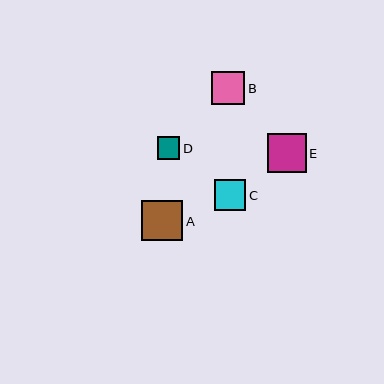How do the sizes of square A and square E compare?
Square A and square E are approximately the same size.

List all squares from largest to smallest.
From largest to smallest: A, E, B, C, D.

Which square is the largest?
Square A is the largest with a size of approximately 41 pixels.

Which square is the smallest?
Square D is the smallest with a size of approximately 22 pixels.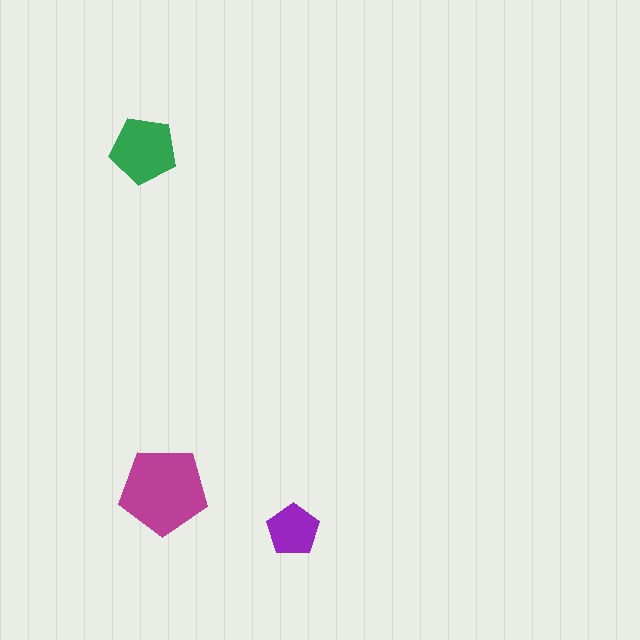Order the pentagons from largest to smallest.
the magenta one, the green one, the purple one.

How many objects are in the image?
There are 3 objects in the image.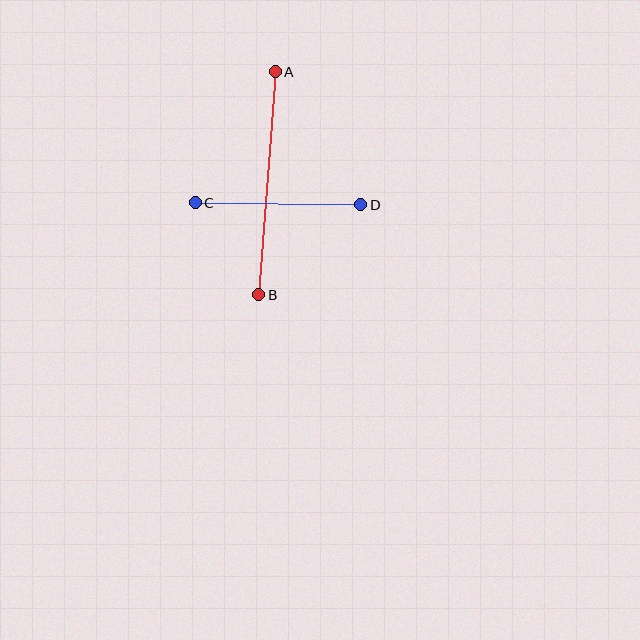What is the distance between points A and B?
The distance is approximately 224 pixels.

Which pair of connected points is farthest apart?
Points A and B are farthest apart.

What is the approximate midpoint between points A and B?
The midpoint is at approximately (267, 183) pixels.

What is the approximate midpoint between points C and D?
The midpoint is at approximately (278, 204) pixels.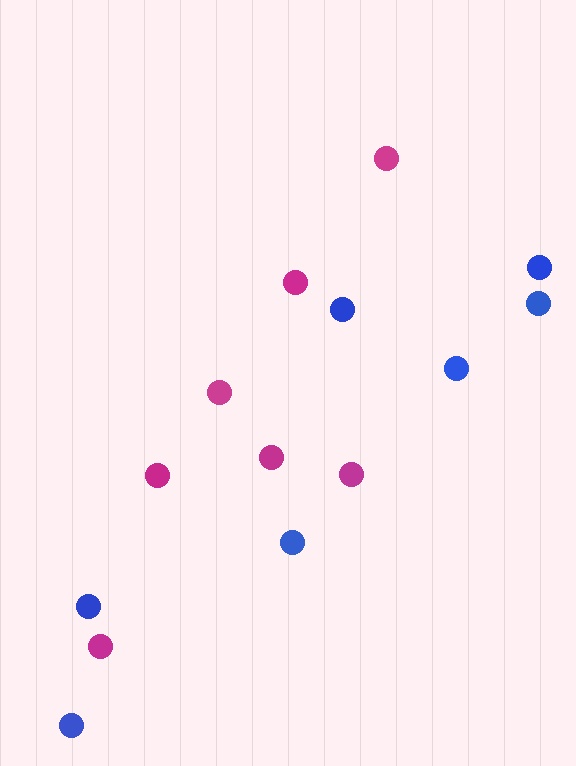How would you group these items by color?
There are 2 groups: one group of blue circles (7) and one group of magenta circles (7).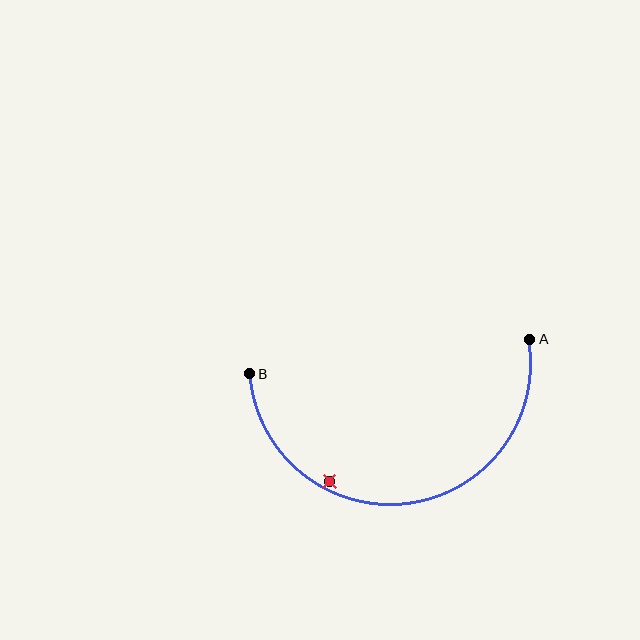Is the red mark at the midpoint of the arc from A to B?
No — the red mark does not lie on the arc at all. It sits slightly inside the curve.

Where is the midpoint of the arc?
The arc midpoint is the point on the curve farthest from the straight line joining A and B. It sits below that line.